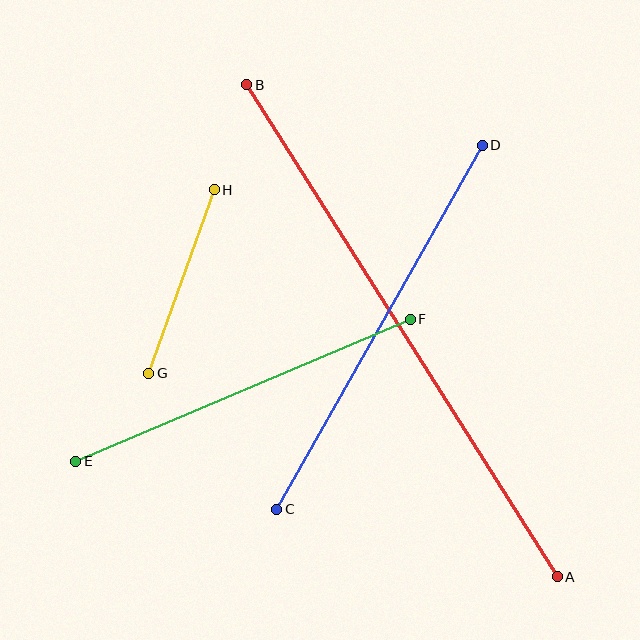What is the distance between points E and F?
The distance is approximately 363 pixels.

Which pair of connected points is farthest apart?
Points A and B are farthest apart.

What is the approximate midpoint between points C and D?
The midpoint is at approximately (379, 327) pixels.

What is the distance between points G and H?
The distance is approximately 195 pixels.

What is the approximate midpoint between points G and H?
The midpoint is at approximately (181, 282) pixels.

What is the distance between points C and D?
The distance is approximately 418 pixels.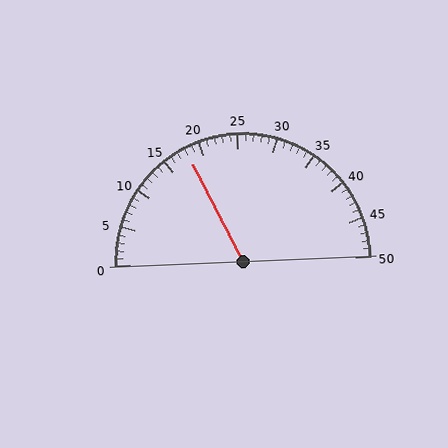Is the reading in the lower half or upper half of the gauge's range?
The reading is in the lower half of the range (0 to 50).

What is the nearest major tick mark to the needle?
The nearest major tick mark is 20.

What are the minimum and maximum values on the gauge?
The gauge ranges from 0 to 50.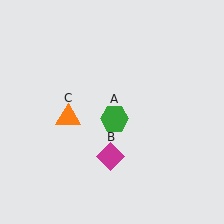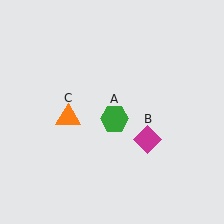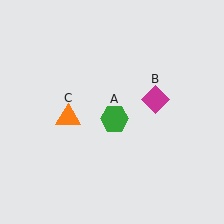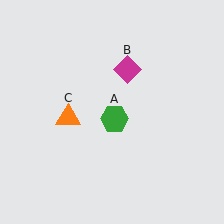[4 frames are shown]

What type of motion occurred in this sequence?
The magenta diamond (object B) rotated counterclockwise around the center of the scene.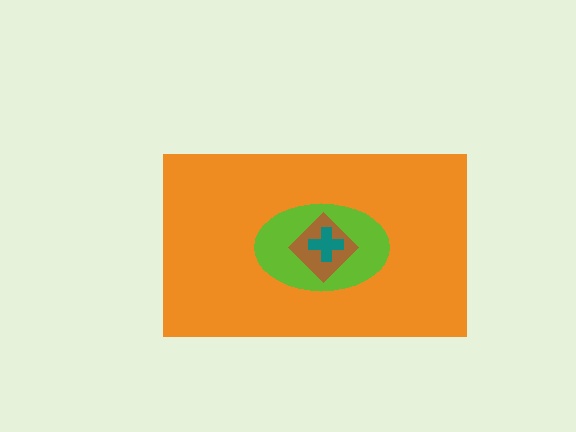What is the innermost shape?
The teal cross.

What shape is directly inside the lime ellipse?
The brown diamond.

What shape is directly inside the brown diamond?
The teal cross.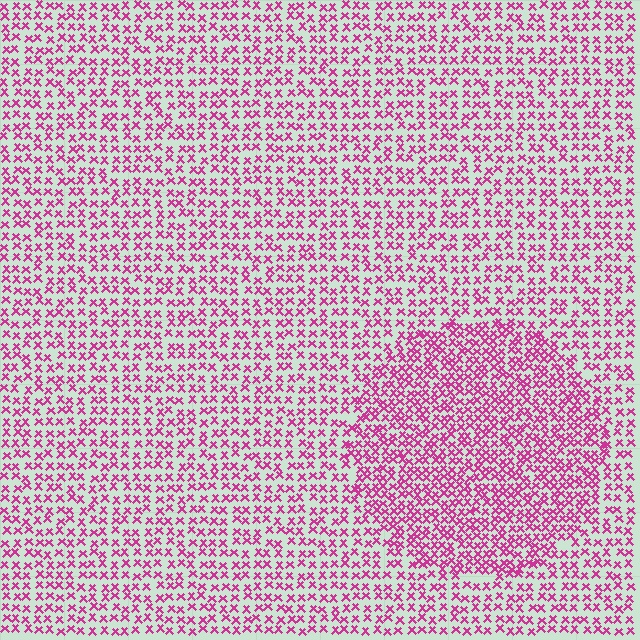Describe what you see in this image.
The image contains small magenta elements arranged at two different densities. A circle-shaped region is visible where the elements are more densely packed than the surrounding area.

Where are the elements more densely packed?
The elements are more densely packed inside the circle boundary.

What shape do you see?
I see a circle.